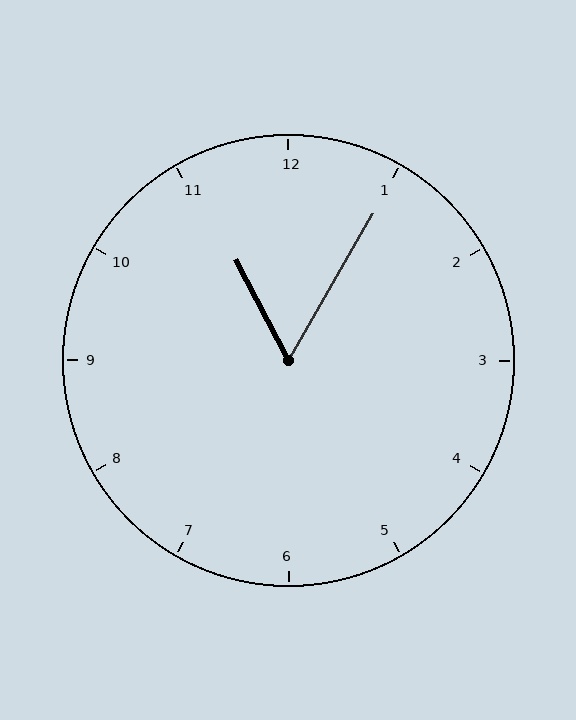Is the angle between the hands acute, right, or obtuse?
It is acute.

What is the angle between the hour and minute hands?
Approximately 58 degrees.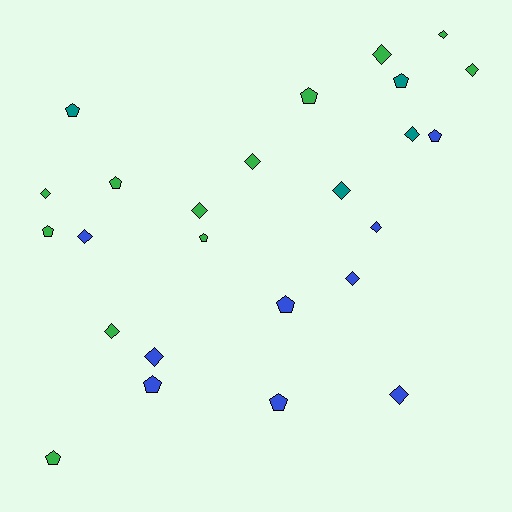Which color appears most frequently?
Green, with 12 objects.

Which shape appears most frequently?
Diamond, with 14 objects.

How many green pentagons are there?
There are 5 green pentagons.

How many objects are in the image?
There are 25 objects.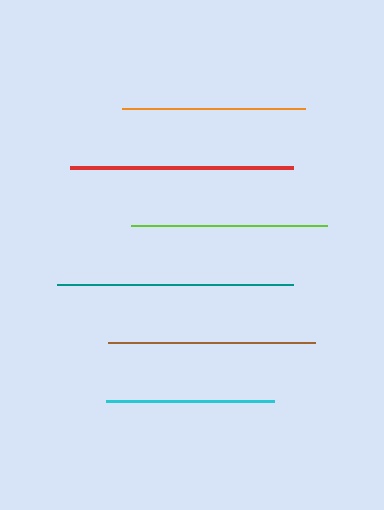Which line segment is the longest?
The teal line is the longest at approximately 236 pixels.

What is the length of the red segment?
The red segment is approximately 223 pixels long.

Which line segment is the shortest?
The cyan line is the shortest at approximately 167 pixels.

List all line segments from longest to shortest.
From longest to shortest: teal, red, brown, lime, orange, cyan.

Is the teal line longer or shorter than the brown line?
The teal line is longer than the brown line.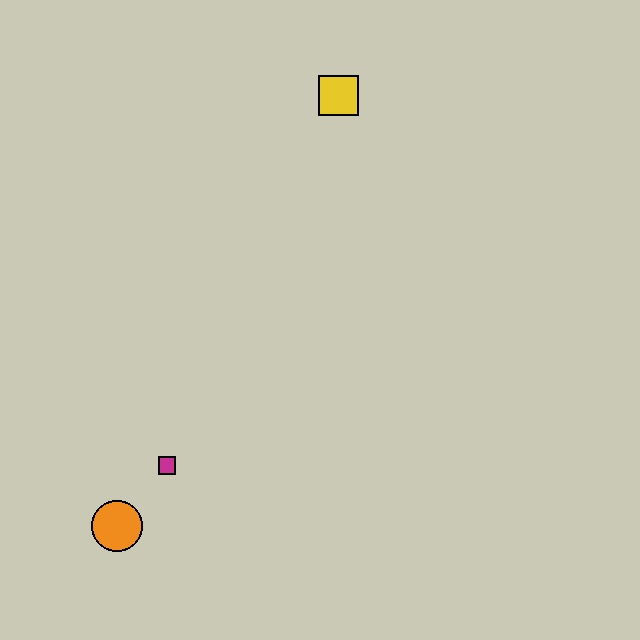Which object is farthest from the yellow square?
The orange circle is farthest from the yellow square.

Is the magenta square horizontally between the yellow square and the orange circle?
Yes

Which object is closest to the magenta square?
The orange circle is closest to the magenta square.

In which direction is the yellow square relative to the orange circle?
The yellow square is above the orange circle.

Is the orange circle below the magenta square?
Yes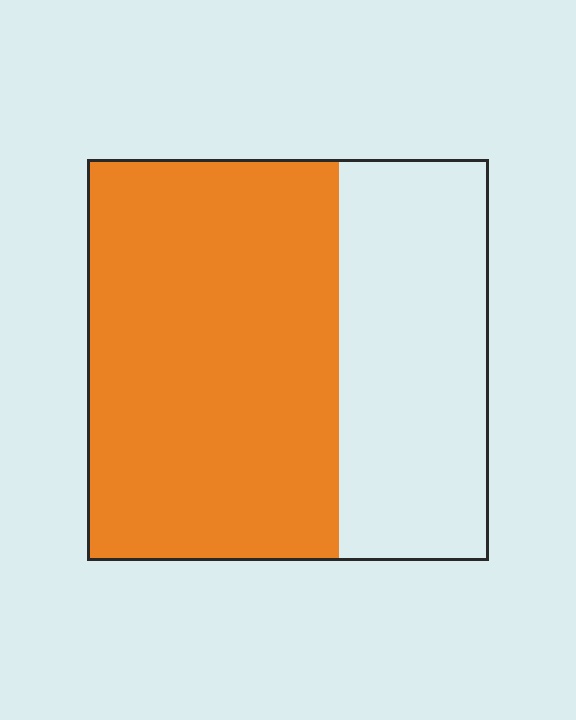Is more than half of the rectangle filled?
Yes.